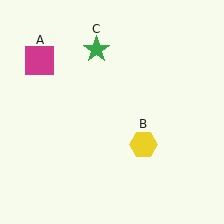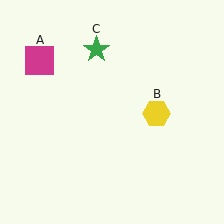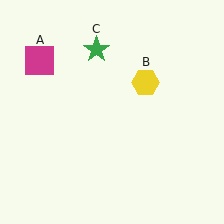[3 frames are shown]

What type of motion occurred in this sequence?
The yellow hexagon (object B) rotated counterclockwise around the center of the scene.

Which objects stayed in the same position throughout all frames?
Magenta square (object A) and green star (object C) remained stationary.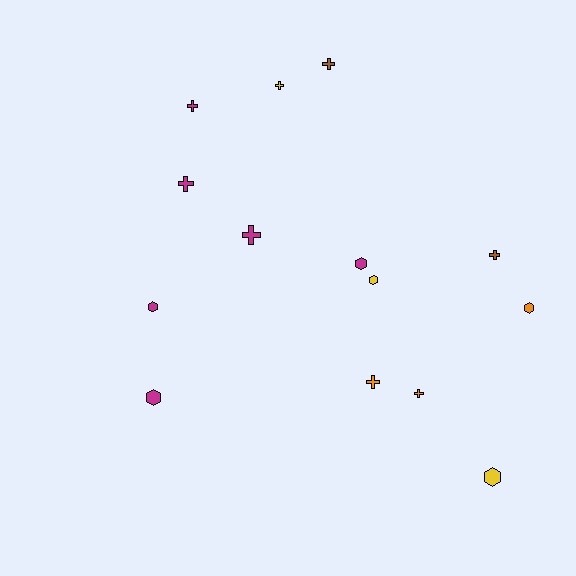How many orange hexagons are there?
There is 1 orange hexagon.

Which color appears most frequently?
Magenta, with 6 objects.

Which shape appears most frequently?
Cross, with 8 objects.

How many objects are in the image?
There are 14 objects.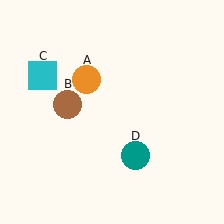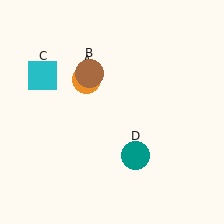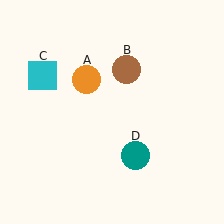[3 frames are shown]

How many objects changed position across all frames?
1 object changed position: brown circle (object B).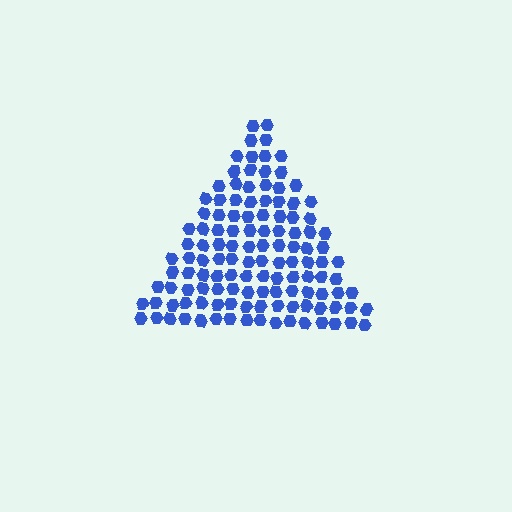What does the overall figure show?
The overall figure shows a triangle.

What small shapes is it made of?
It is made of small hexagons.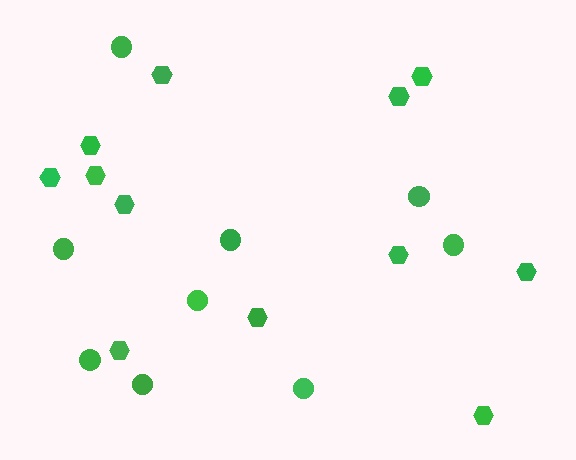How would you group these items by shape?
There are 2 groups: one group of circles (9) and one group of hexagons (12).